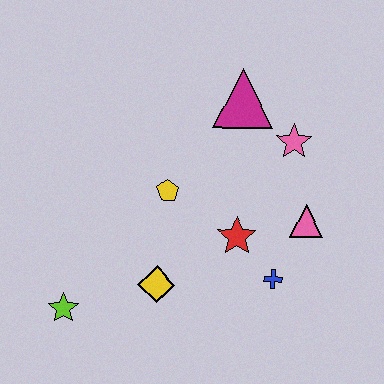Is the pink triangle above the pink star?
No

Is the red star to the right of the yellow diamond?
Yes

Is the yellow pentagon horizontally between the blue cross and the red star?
No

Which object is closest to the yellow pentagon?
The red star is closest to the yellow pentagon.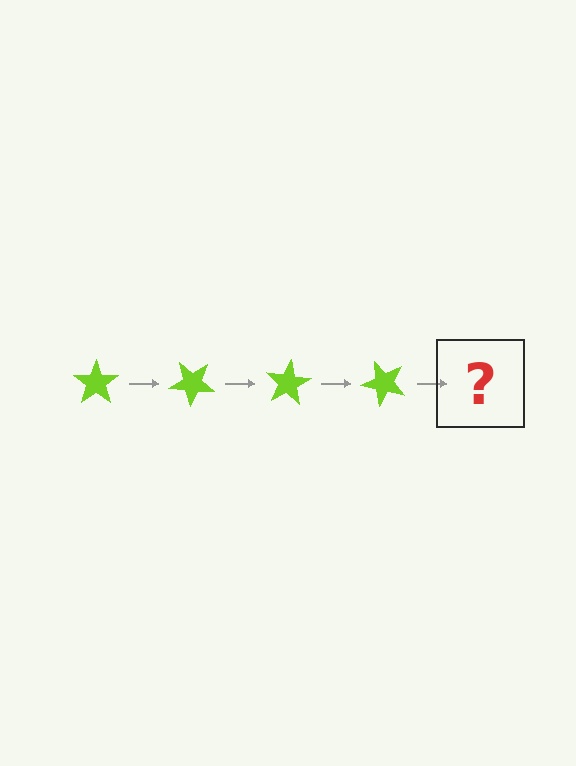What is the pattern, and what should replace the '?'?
The pattern is that the star rotates 40 degrees each step. The '?' should be a lime star rotated 160 degrees.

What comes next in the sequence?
The next element should be a lime star rotated 160 degrees.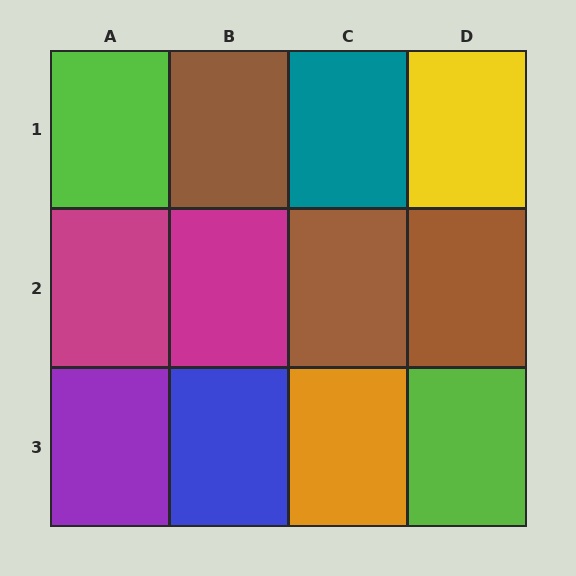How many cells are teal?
1 cell is teal.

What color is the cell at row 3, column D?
Lime.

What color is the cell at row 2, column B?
Magenta.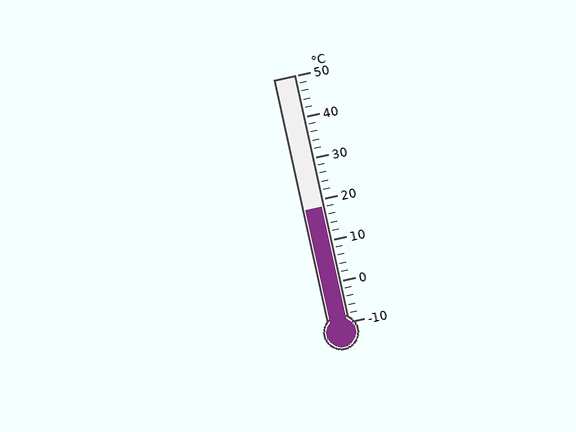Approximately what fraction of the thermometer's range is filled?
The thermometer is filled to approximately 45% of its range.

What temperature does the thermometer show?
The thermometer shows approximately 18°C.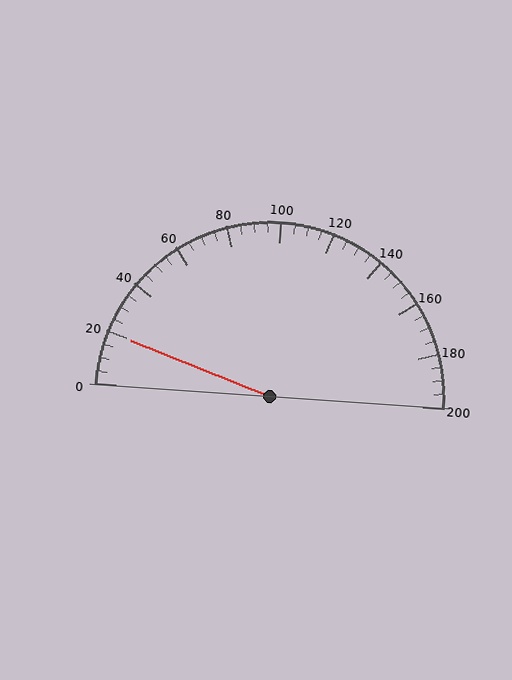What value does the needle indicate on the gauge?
The needle indicates approximately 20.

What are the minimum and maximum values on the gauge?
The gauge ranges from 0 to 200.